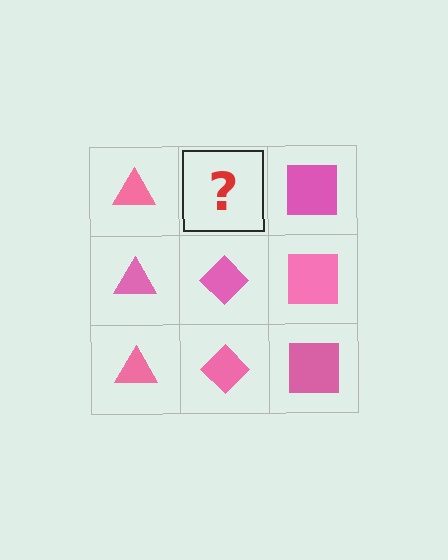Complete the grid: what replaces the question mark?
The question mark should be replaced with a pink diamond.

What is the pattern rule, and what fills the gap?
The rule is that each column has a consistent shape. The gap should be filled with a pink diamond.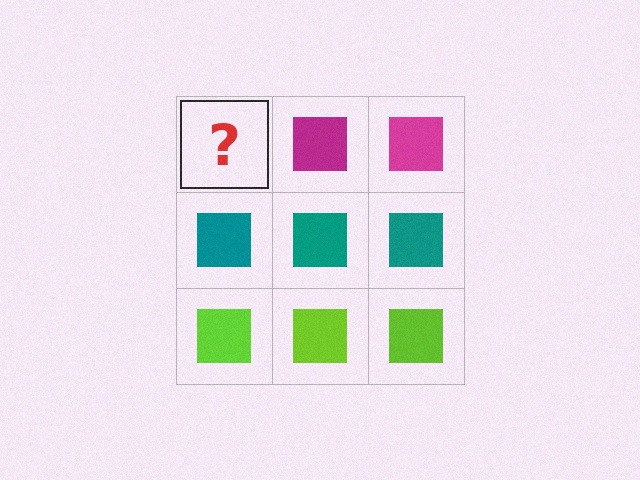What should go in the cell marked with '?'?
The missing cell should contain a magenta square.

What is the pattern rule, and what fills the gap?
The rule is that each row has a consistent color. The gap should be filled with a magenta square.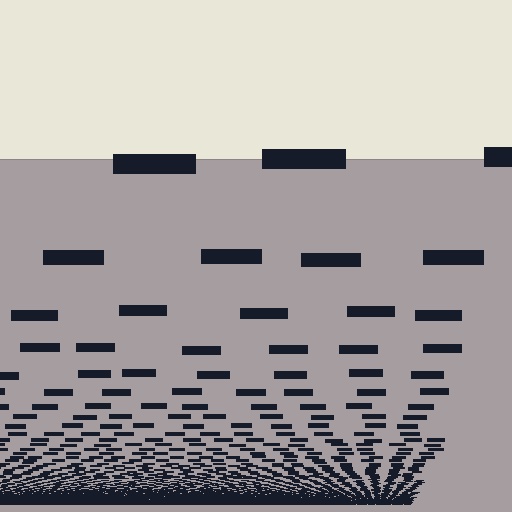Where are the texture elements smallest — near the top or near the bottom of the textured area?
Near the bottom.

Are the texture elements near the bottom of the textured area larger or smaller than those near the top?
Smaller. The gradient is inverted — elements near the bottom are smaller and denser.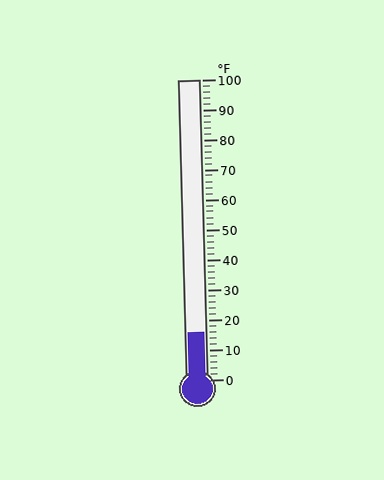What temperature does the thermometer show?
The thermometer shows approximately 16°F.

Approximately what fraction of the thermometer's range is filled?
The thermometer is filled to approximately 15% of its range.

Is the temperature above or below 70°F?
The temperature is below 70°F.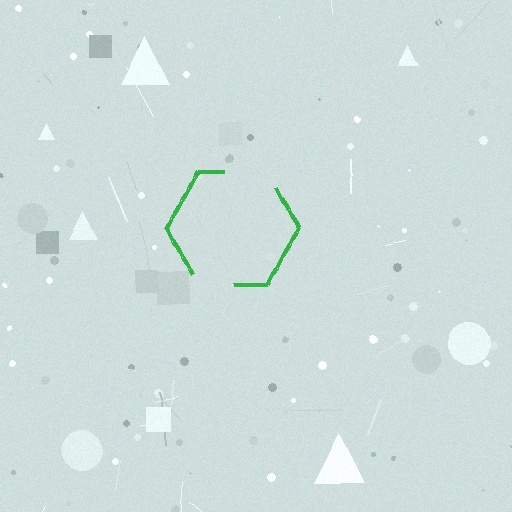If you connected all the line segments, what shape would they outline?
They would outline a hexagon.